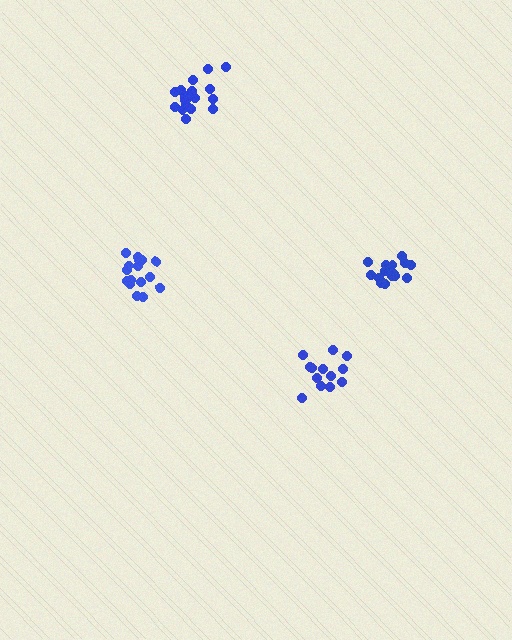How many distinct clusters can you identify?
There are 4 distinct clusters.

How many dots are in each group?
Group 1: 17 dots, Group 2: 19 dots, Group 3: 13 dots, Group 4: 18 dots (67 total).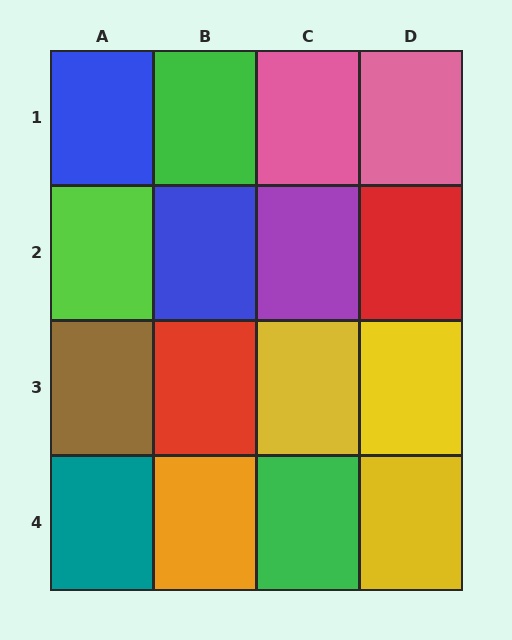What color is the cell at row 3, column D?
Yellow.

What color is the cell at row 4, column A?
Teal.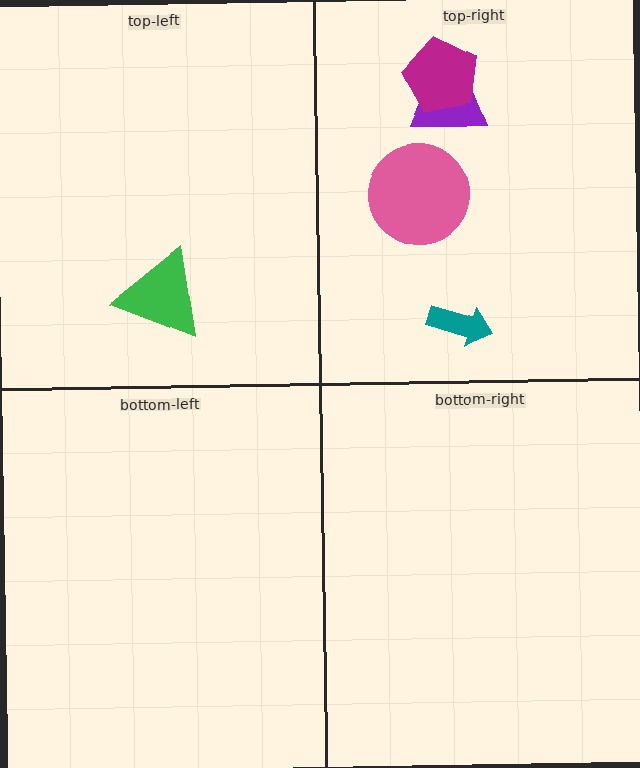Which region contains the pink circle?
The top-right region.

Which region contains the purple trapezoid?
The top-right region.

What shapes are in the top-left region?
The green triangle.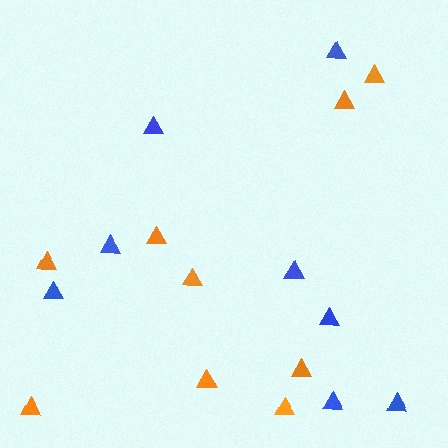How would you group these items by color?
There are 2 groups: one group of orange triangles (9) and one group of blue triangles (8).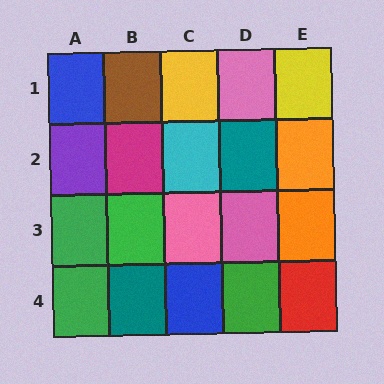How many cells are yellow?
2 cells are yellow.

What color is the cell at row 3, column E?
Orange.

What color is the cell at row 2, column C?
Cyan.